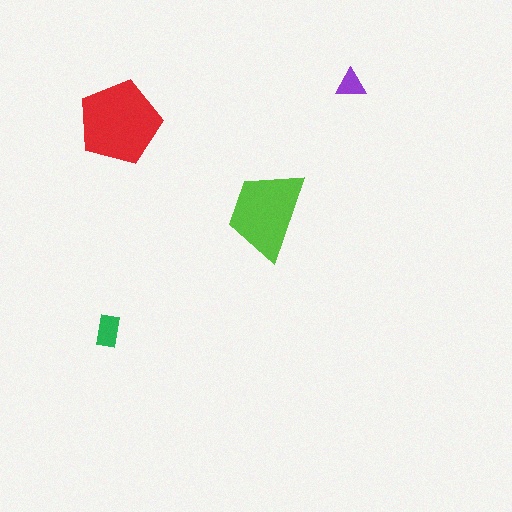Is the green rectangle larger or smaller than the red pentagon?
Smaller.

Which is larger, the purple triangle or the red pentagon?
The red pentagon.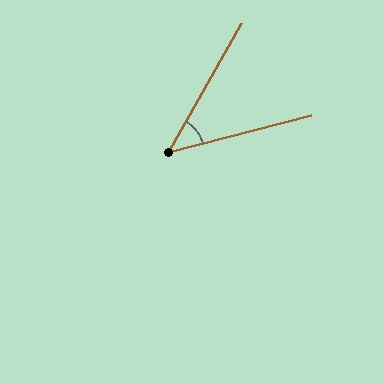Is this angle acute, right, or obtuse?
It is acute.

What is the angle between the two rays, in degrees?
Approximately 46 degrees.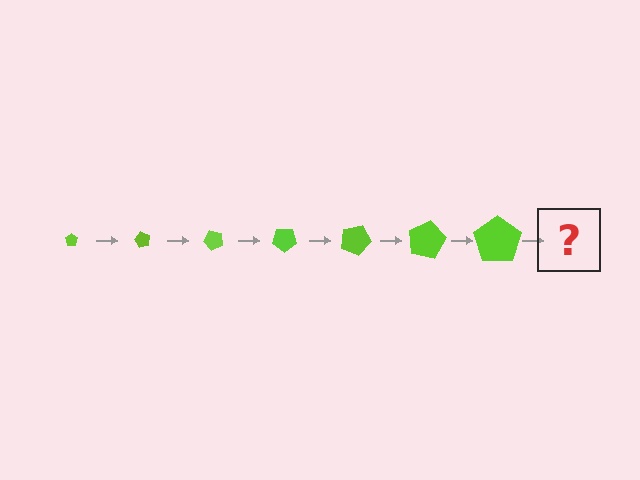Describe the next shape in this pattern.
It should be a pentagon, larger than the previous one and rotated 420 degrees from the start.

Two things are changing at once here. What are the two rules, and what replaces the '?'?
The two rules are that the pentagon grows larger each step and it rotates 60 degrees each step. The '?' should be a pentagon, larger than the previous one and rotated 420 degrees from the start.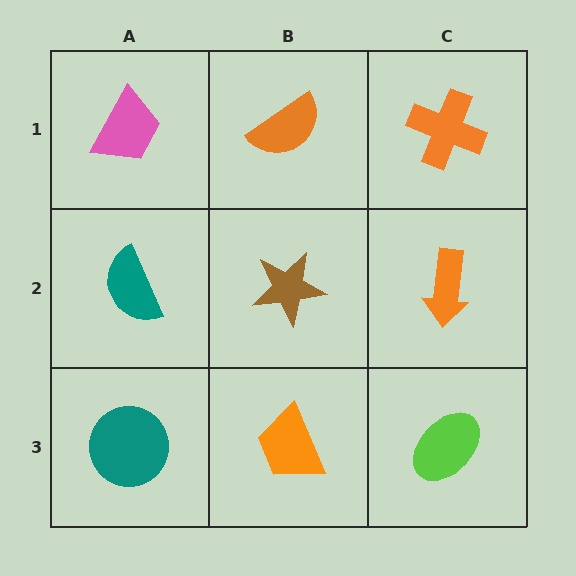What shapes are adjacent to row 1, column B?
A brown star (row 2, column B), a pink trapezoid (row 1, column A), an orange cross (row 1, column C).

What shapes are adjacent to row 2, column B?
An orange semicircle (row 1, column B), an orange trapezoid (row 3, column B), a teal semicircle (row 2, column A), an orange arrow (row 2, column C).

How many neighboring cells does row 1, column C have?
2.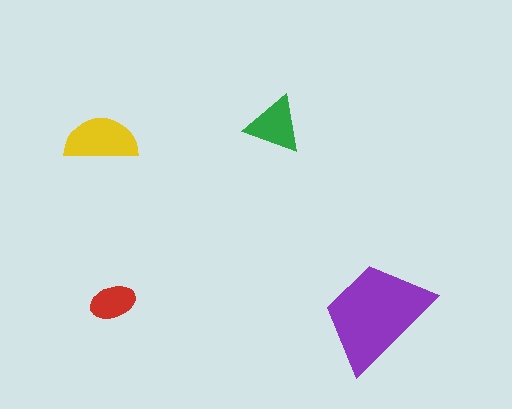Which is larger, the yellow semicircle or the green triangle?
The yellow semicircle.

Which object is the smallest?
The red ellipse.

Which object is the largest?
The purple trapezoid.